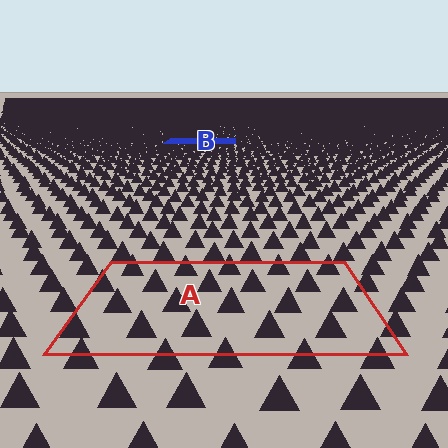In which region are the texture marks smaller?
The texture marks are smaller in region B, because it is farther away.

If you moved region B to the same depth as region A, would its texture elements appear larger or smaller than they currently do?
They would appear larger. At a closer depth, the same texture elements are projected at a bigger on-screen size.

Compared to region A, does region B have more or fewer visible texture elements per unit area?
Region B has more texture elements per unit area — they are packed more densely because it is farther away.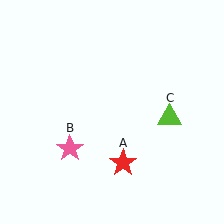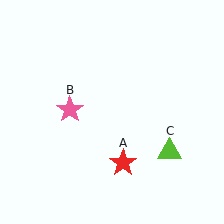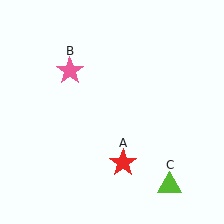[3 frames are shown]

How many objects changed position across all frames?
2 objects changed position: pink star (object B), lime triangle (object C).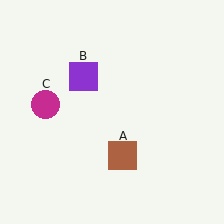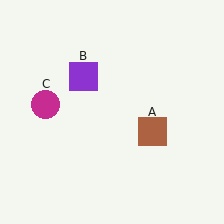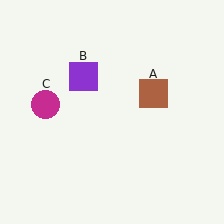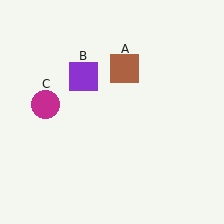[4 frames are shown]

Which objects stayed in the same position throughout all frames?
Purple square (object B) and magenta circle (object C) remained stationary.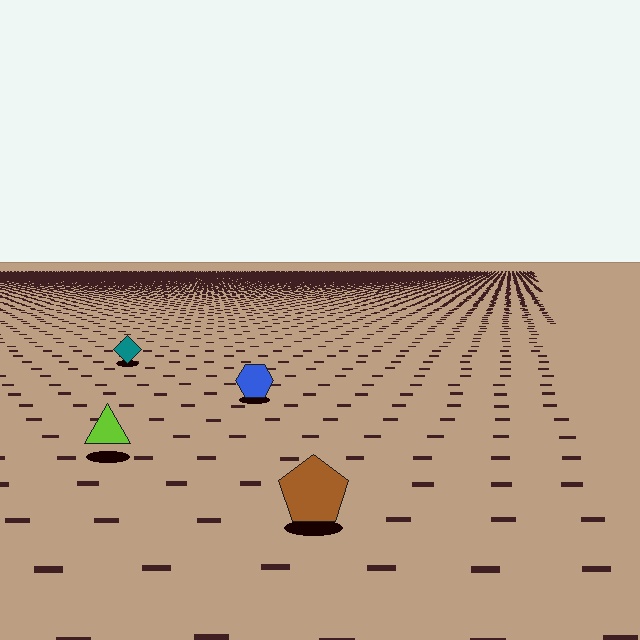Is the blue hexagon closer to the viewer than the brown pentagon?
No. The brown pentagon is closer — you can tell from the texture gradient: the ground texture is coarser near it.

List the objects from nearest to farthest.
From nearest to farthest: the brown pentagon, the lime triangle, the blue hexagon, the teal diamond.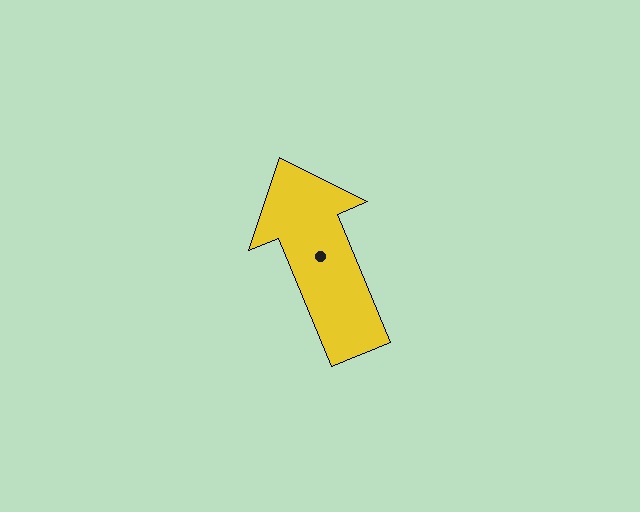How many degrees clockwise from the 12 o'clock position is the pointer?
Approximately 338 degrees.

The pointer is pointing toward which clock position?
Roughly 11 o'clock.